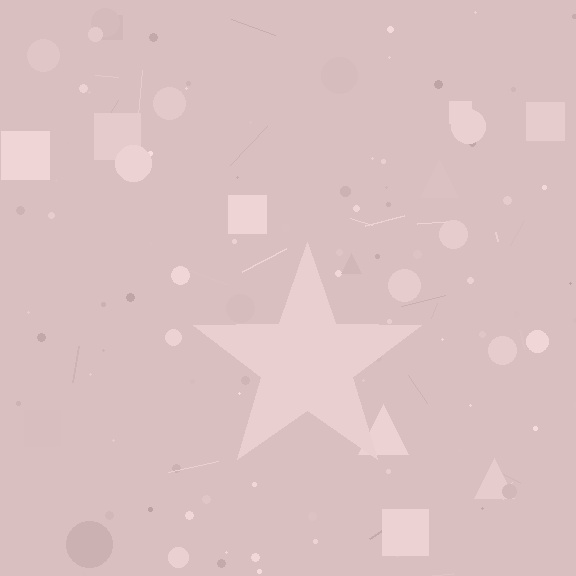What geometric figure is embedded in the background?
A star is embedded in the background.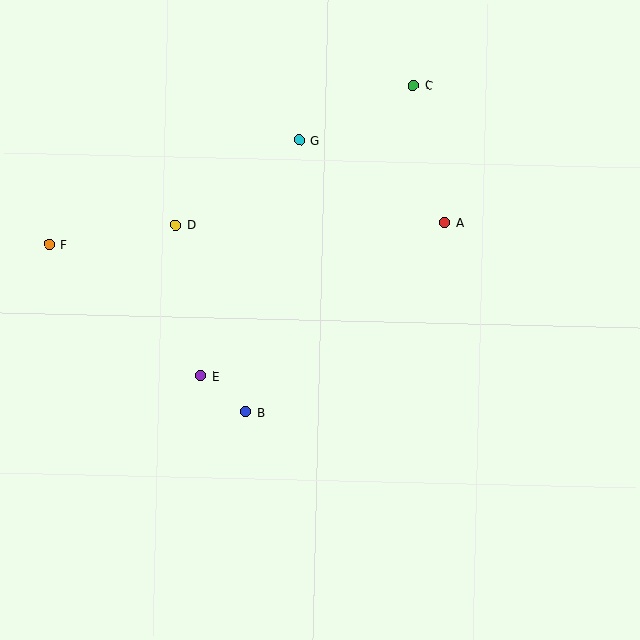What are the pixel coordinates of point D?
Point D is at (176, 225).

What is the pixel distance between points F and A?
The distance between F and A is 397 pixels.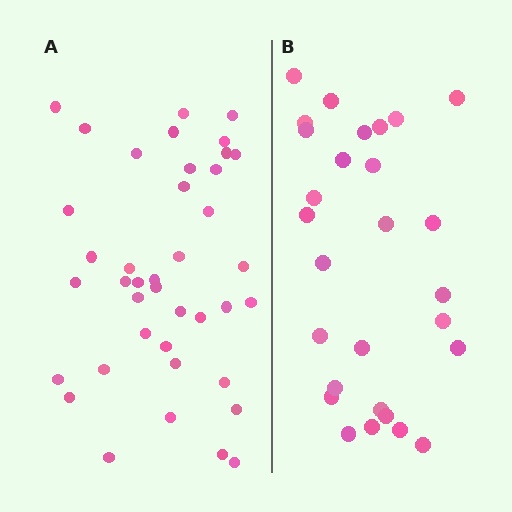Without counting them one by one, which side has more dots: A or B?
Region A (the left region) has more dots.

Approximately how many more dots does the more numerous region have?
Region A has roughly 12 or so more dots than region B.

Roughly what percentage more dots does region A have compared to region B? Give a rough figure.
About 45% more.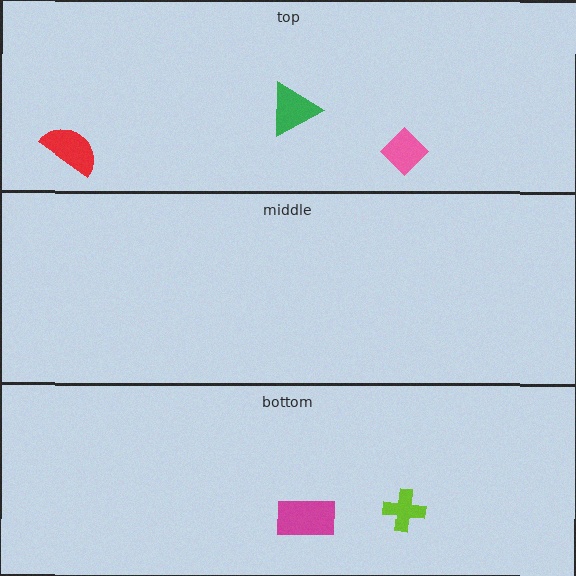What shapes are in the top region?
The pink diamond, the red semicircle, the green triangle.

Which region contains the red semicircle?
The top region.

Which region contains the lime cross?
The bottom region.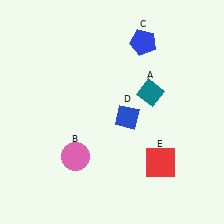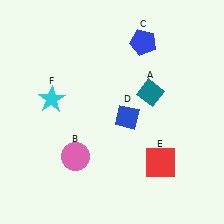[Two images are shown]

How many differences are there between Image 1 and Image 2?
There is 1 difference between the two images.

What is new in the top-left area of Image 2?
A cyan star (F) was added in the top-left area of Image 2.